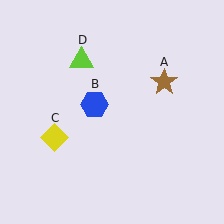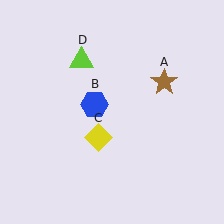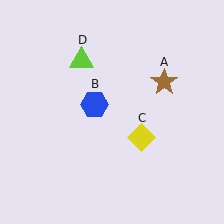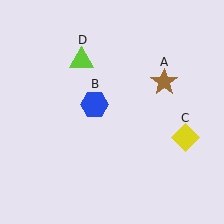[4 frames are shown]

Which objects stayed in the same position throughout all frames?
Brown star (object A) and blue hexagon (object B) and lime triangle (object D) remained stationary.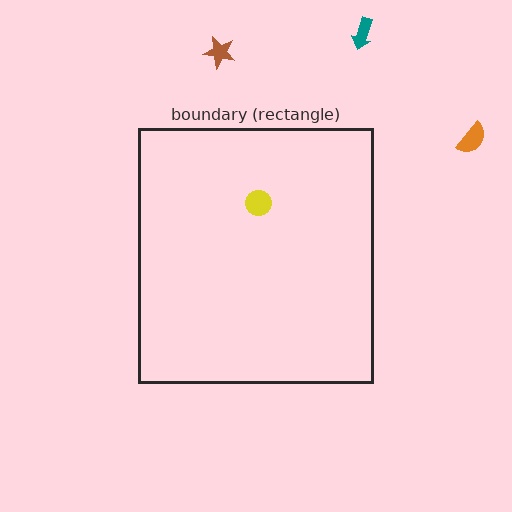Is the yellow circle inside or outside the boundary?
Inside.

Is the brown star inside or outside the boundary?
Outside.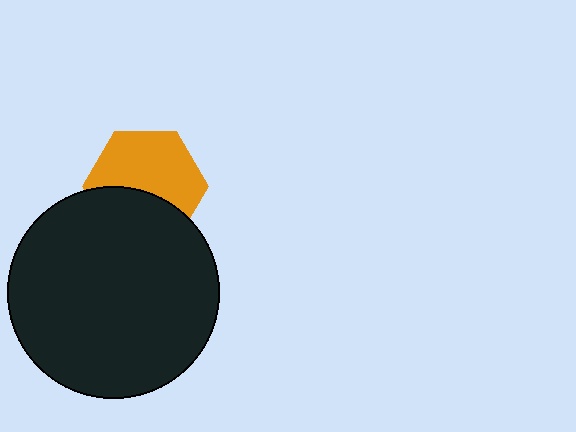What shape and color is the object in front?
The object in front is a black circle.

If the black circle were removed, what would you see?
You would see the complete orange hexagon.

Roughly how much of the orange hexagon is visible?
About half of it is visible (roughly 60%).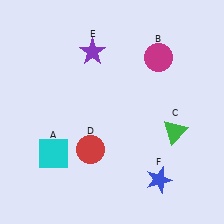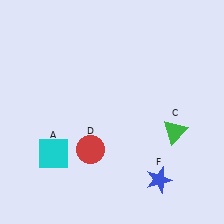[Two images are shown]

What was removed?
The purple star (E), the magenta circle (B) were removed in Image 2.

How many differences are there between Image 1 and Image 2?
There are 2 differences between the two images.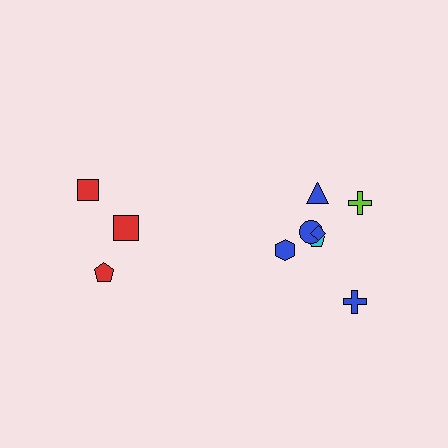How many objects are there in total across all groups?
There are 10 objects.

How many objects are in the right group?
There are 7 objects.